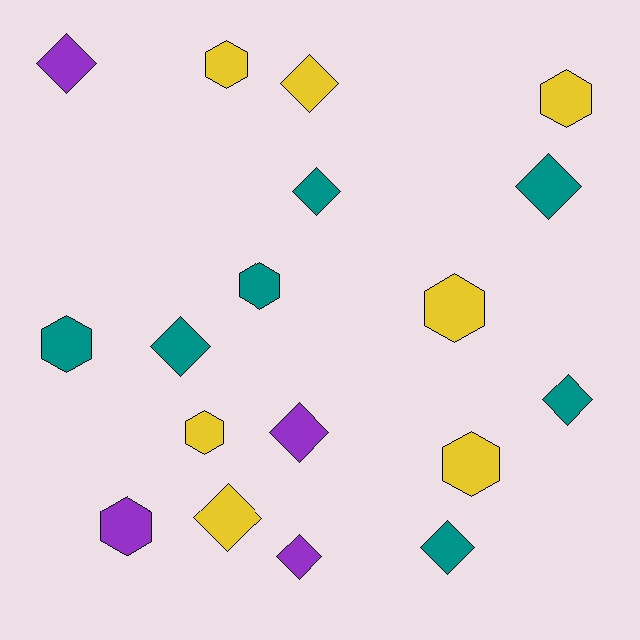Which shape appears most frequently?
Diamond, with 10 objects.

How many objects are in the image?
There are 18 objects.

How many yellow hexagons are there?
There are 5 yellow hexagons.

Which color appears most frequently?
Teal, with 7 objects.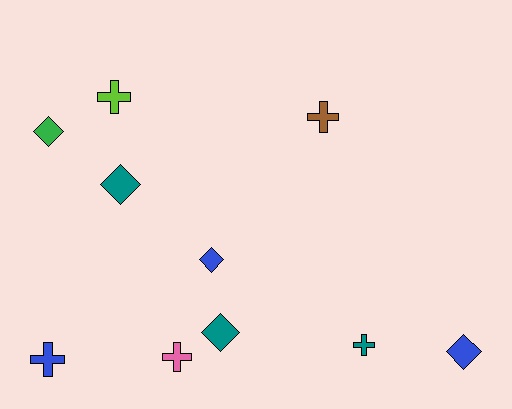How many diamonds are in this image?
There are 5 diamonds.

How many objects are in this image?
There are 10 objects.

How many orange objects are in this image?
There are no orange objects.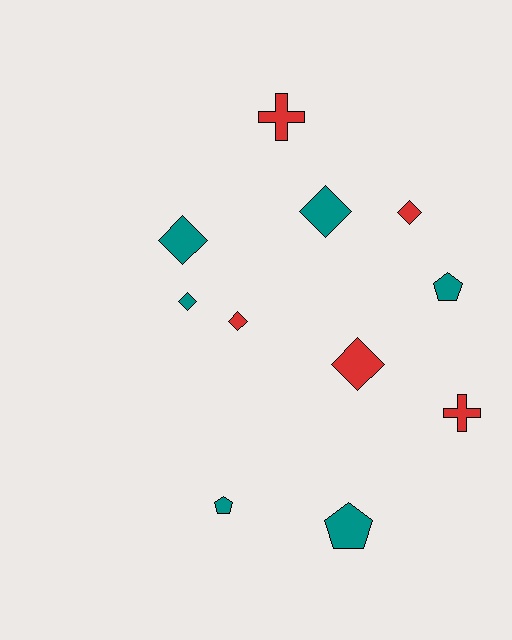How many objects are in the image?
There are 11 objects.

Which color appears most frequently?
Teal, with 6 objects.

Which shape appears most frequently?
Diamond, with 6 objects.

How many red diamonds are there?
There are 3 red diamonds.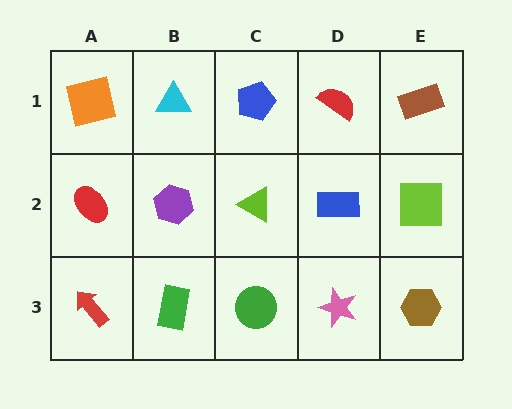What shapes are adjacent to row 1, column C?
A lime triangle (row 2, column C), a cyan triangle (row 1, column B), a red semicircle (row 1, column D).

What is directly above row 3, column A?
A red ellipse.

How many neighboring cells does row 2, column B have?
4.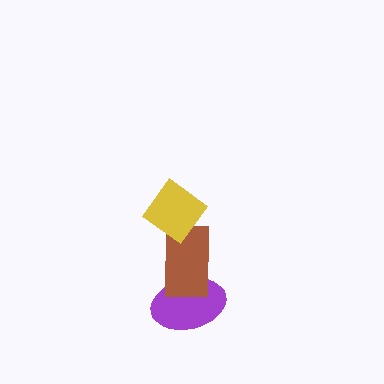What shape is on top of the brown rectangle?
The yellow diamond is on top of the brown rectangle.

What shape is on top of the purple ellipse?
The brown rectangle is on top of the purple ellipse.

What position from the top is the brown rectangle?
The brown rectangle is 2nd from the top.